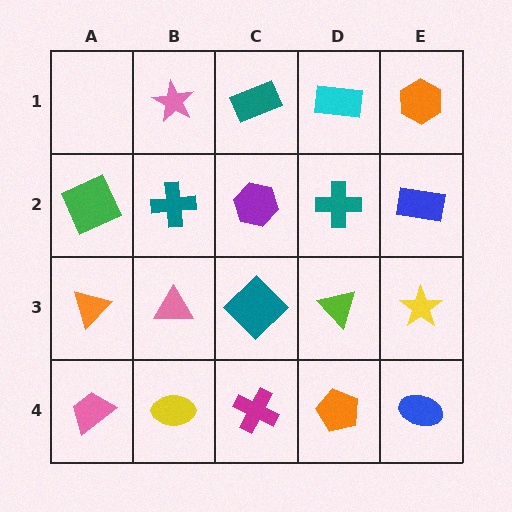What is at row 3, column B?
A pink triangle.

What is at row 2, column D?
A teal cross.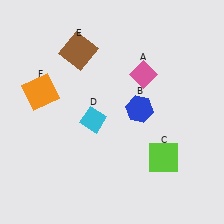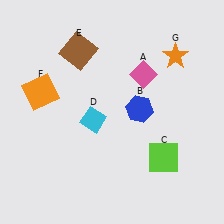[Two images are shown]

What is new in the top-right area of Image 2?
An orange star (G) was added in the top-right area of Image 2.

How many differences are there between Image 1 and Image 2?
There is 1 difference between the two images.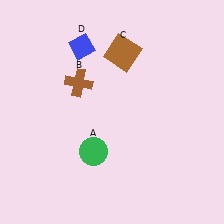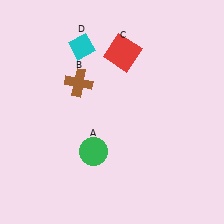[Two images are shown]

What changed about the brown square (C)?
In Image 1, C is brown. In Image 2, it changed to red.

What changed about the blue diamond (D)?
In Image 1, D is blue. In Image 2, it changed to cyan.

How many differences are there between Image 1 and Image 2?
There are 2 differences between the two images.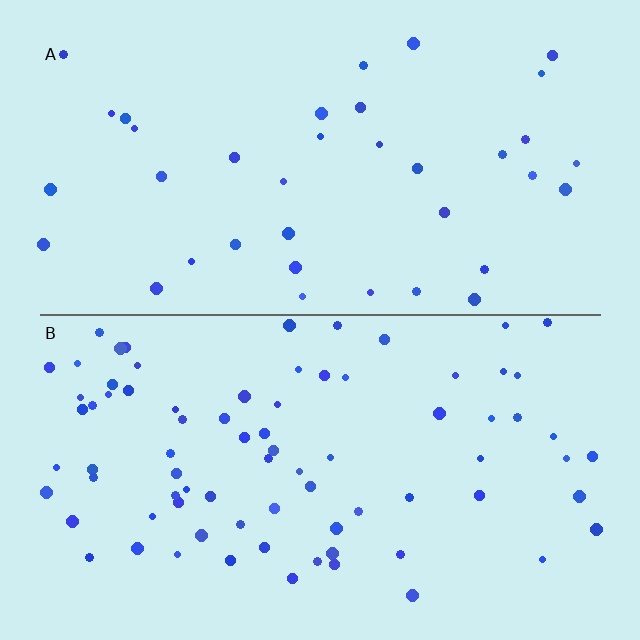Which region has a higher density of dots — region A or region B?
B (the bottom).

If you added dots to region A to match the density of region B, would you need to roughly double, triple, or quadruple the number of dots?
Approximately double.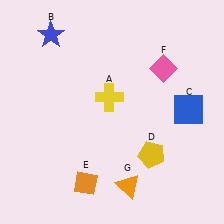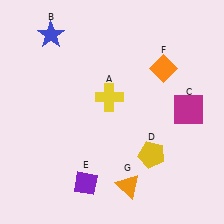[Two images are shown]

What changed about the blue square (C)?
In Image 1, C is blue. In Image 2, it changed to magenta.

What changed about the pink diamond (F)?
In Image 1, F is pink. In Image 2, it changed to orange.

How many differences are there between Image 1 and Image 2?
There are 3 differences between the two images.